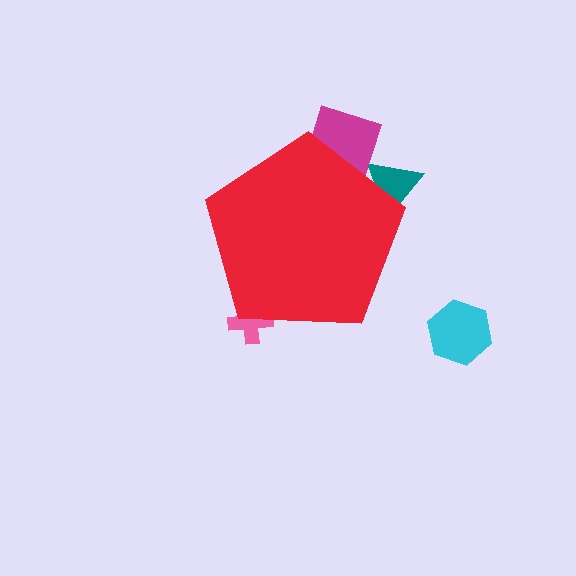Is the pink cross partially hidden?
Yes, the pink cross is partially hidden behind the red pentagon.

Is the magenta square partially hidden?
Yes, the magenta square is partially hidden behind the red pentagon.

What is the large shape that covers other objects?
A red pentagon.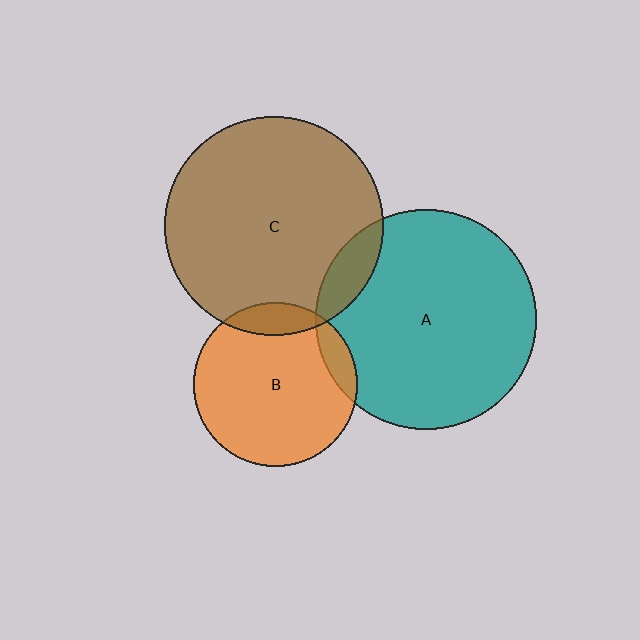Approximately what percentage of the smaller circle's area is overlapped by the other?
Approximately 10%.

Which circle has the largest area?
Circle A (teal).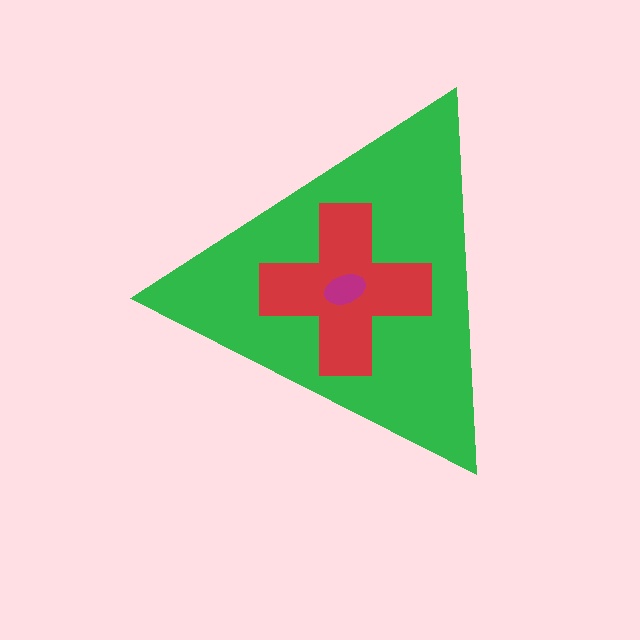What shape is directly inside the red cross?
The magenta ellipse.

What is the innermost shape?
The magenta ellipse.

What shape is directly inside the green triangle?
The red cross.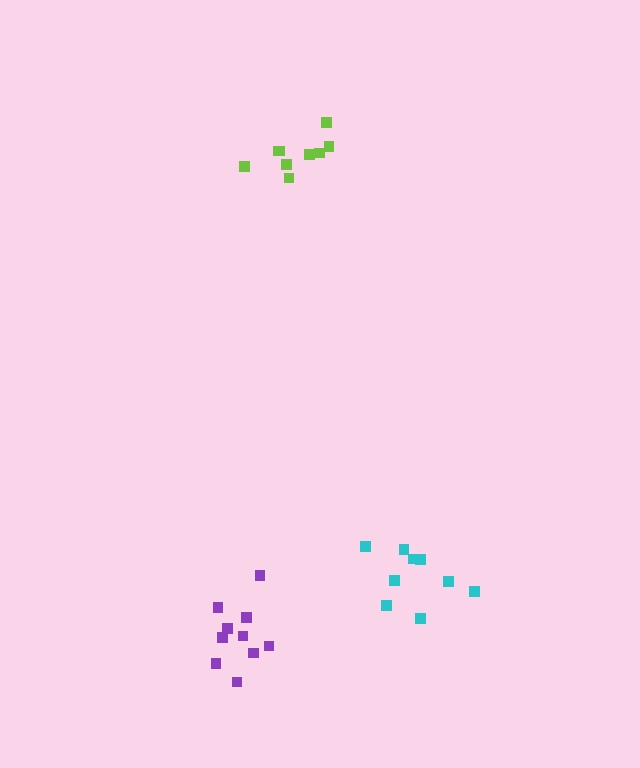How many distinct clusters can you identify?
There are 3 distinct clusters.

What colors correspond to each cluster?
The clusters are colored: lime, cyan, purple.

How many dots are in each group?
Group 1: 9 dots, Group 2: 9 dots, Group 3: 10 dots (28 total).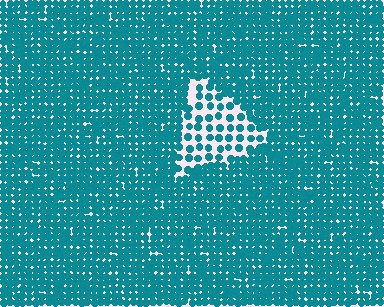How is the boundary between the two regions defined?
The boundary is defined by a change in element density (approximately 2.5x ratio). All elements are the same color, size, and shape.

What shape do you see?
I see a triangle.